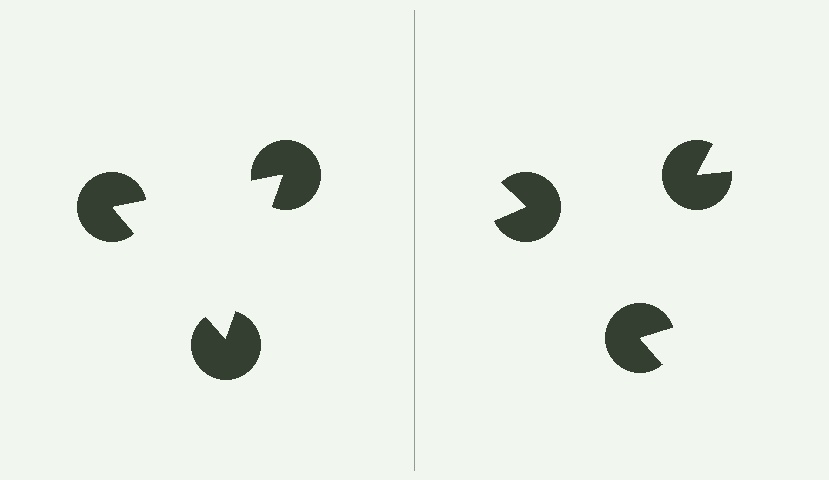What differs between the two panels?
The pac-man discs are positioned identically on both sides; only the wedge orientations differ. On the left they align to a triangle; on the right they are misaligned.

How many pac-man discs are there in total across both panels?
6 — 3 on each side.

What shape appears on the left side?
An illusory triangle.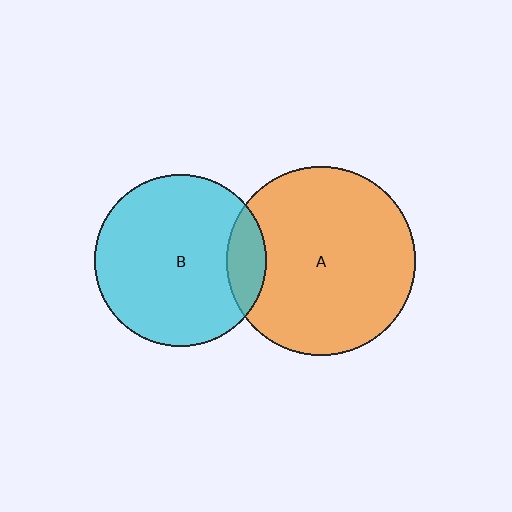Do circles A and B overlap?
Yes.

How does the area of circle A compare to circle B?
Approximately 1.2 times.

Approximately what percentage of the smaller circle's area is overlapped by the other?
Approximately 15%.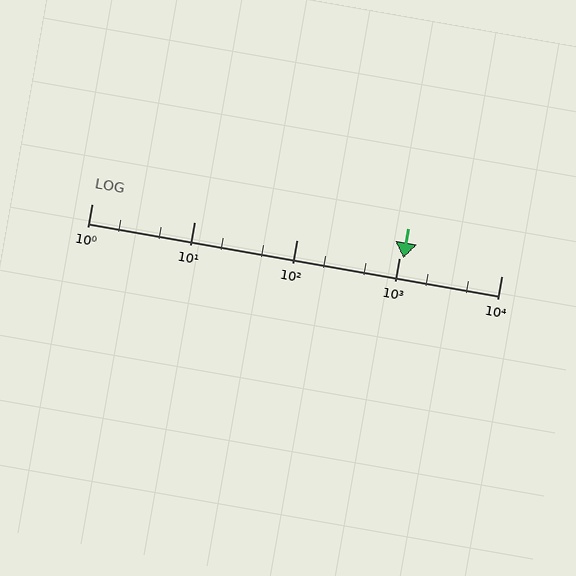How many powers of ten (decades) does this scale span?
The scale spans 4 decades, from 1 to 10000.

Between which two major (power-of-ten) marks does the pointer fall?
The pointer is between 1000 and 10000.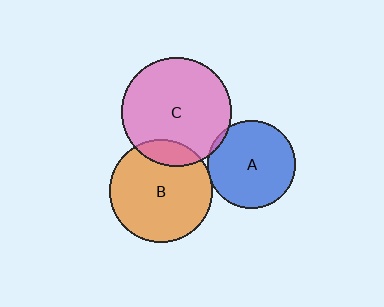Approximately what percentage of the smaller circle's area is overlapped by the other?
Approximately 5%.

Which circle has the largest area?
Circle C (pink).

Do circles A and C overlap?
Yes.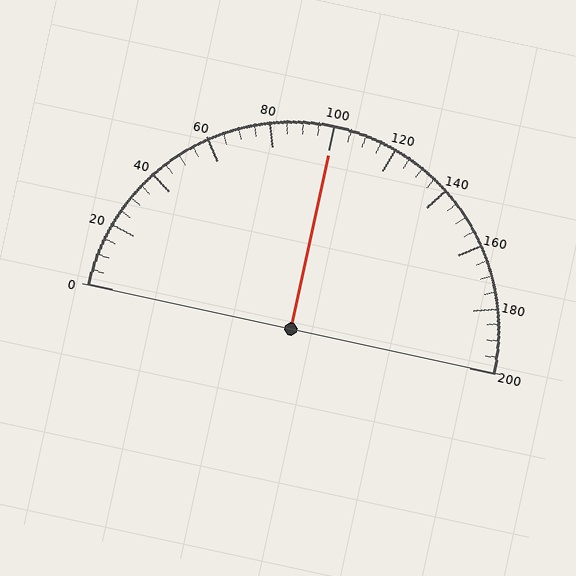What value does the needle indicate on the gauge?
The needle indicates approximately 100.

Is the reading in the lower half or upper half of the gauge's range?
The reading is in the upper half of the range (0 to 200).